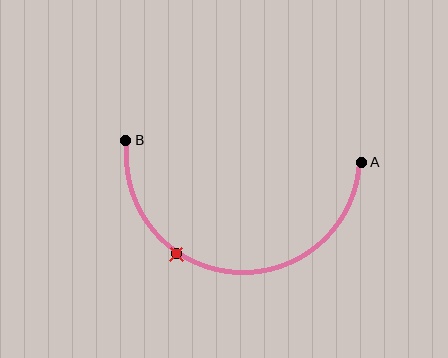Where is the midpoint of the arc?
The arc midpoint is the point on the curve farthest from the straight line joining A and B. It sits below that line.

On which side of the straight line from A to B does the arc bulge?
The arc bulges below the straight line connecting A and B.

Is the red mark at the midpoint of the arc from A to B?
No. The red mark lies on the arc but is closer to endpoint B. The arc midpoint would be at the point on the curve equidistant along the arc from both A and B.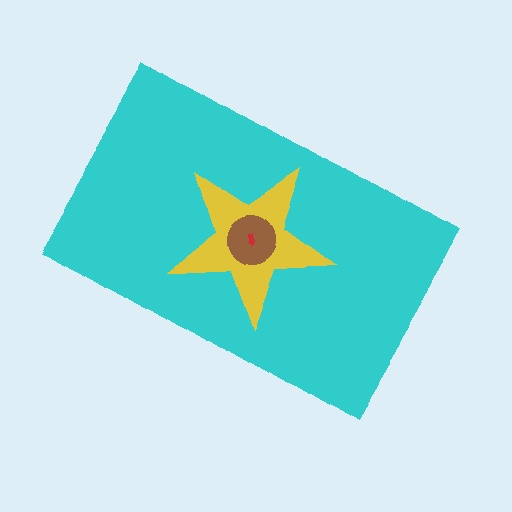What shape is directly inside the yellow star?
The brown circle.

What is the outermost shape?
The cyan rectangle.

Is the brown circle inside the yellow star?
Yes.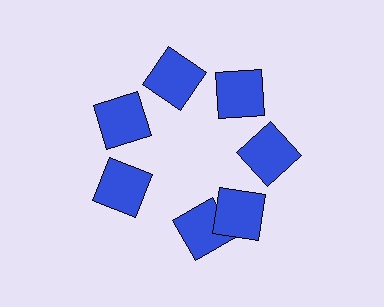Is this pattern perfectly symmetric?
No. The 7 blue squares are arranged in a ring, but one element near the 6 o'clock position is rotated out of alignment along the ring, breaking the 7-fold rotational symmetry.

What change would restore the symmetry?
The symmetry would be restored by rotating it back into even spacing with its neighbors so that all 7 squares sit at equal angles and equal distance from the center.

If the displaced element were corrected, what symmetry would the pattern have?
It would have 7-fold rotational symmetry — the pattern would map onto itself every 51 degrees.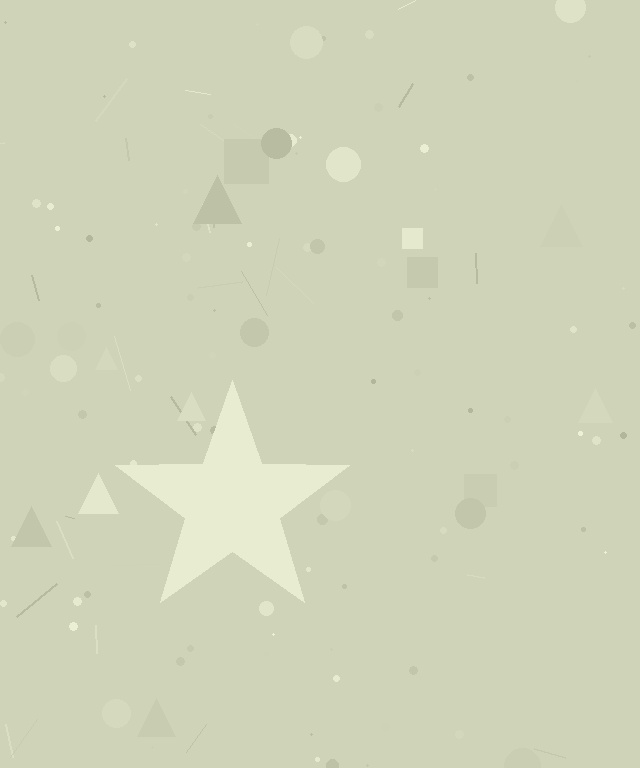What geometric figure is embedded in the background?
A star is embedded in the background.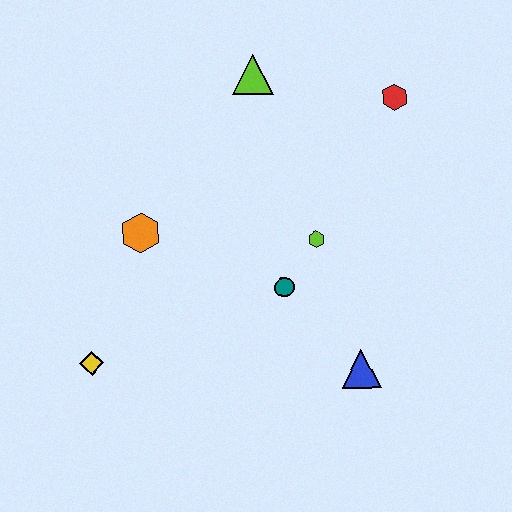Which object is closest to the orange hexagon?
The yellow diamond is closest to the orange hexagon.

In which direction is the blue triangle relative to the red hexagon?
The blue triangle is below the red hexagon.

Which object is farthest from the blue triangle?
The lime triangle is farthest from the blue triangle.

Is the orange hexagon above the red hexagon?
No